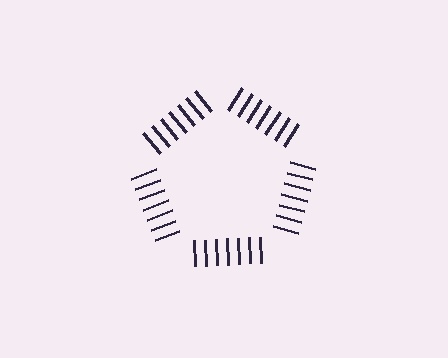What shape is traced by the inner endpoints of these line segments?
An illusory pentagon — the line segments terminate on its edges but no continuous stroke is drawn.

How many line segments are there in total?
35 — 7 along each of the 5 edges.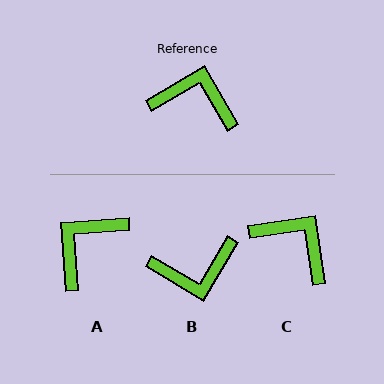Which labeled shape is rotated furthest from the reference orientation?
B, about 151 degrees away.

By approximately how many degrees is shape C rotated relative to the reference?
Approximately 22 degrees clockwise.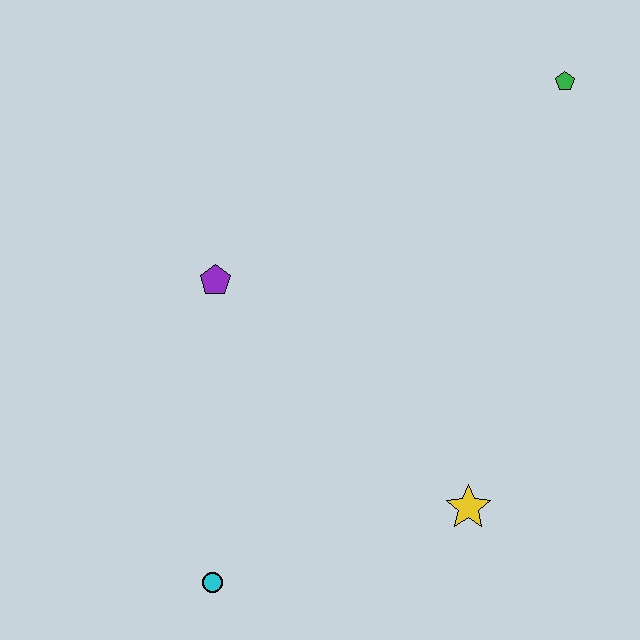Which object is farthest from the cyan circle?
The green pentagon is farthest from the cyan circle.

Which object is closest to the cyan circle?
The yellow star is closest to the cyan circle.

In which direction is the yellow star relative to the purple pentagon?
The yellow star is to the right of the purple pentagon.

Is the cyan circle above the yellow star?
No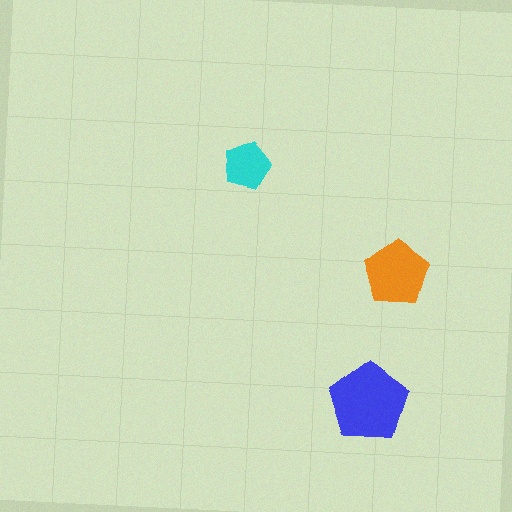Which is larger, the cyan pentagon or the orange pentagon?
The orange one.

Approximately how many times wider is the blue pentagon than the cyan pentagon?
About 1.5 times wider.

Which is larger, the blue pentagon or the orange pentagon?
The blue one.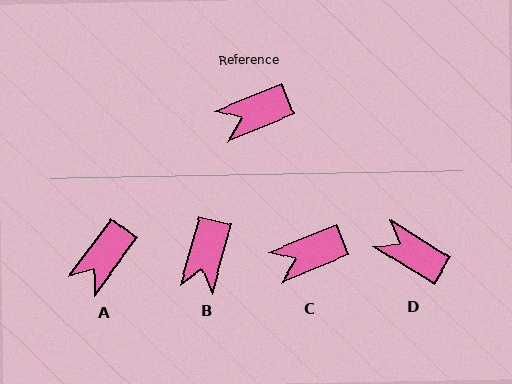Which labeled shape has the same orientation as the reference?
C.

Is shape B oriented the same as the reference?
No, it is off by about 52 degrees.